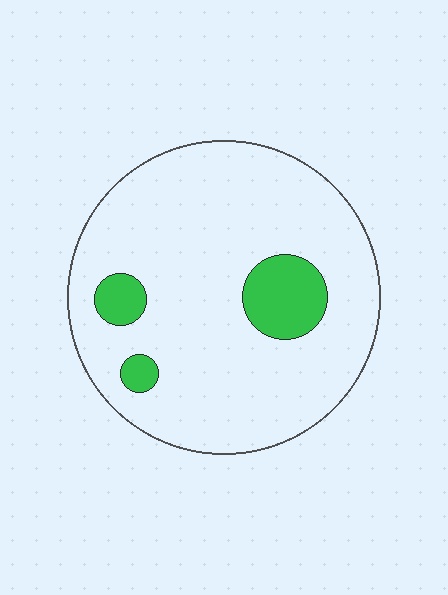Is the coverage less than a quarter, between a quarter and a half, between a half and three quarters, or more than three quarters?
Less than a quarter.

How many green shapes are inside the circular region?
3.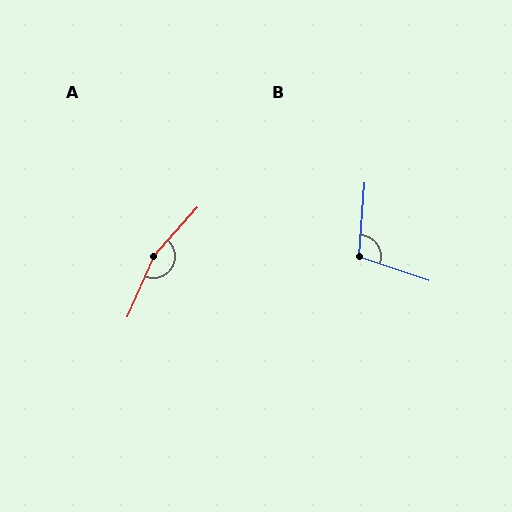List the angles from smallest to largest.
B (104°), A (162°).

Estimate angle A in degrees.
Approximately 162 degrees.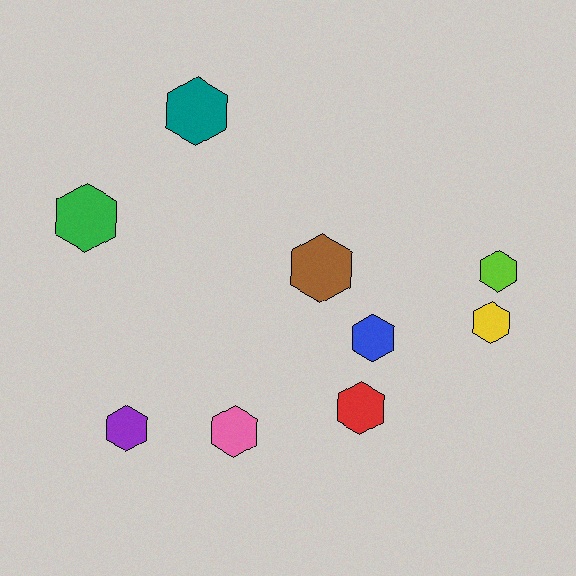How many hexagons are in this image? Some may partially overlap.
There are 9 hexagons.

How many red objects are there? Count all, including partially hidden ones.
There is 1 red object.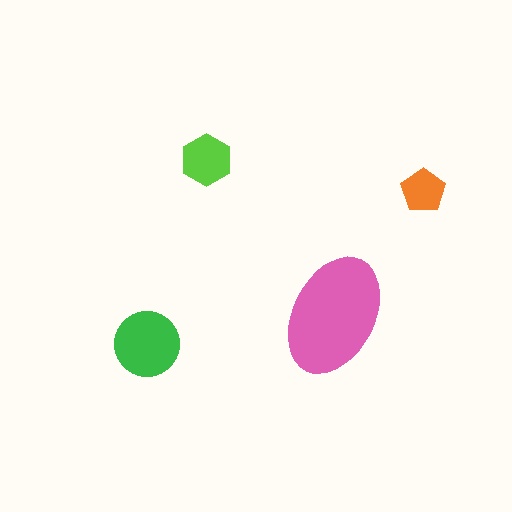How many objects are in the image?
There are 4 objects in the image.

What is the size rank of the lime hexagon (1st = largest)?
3rd.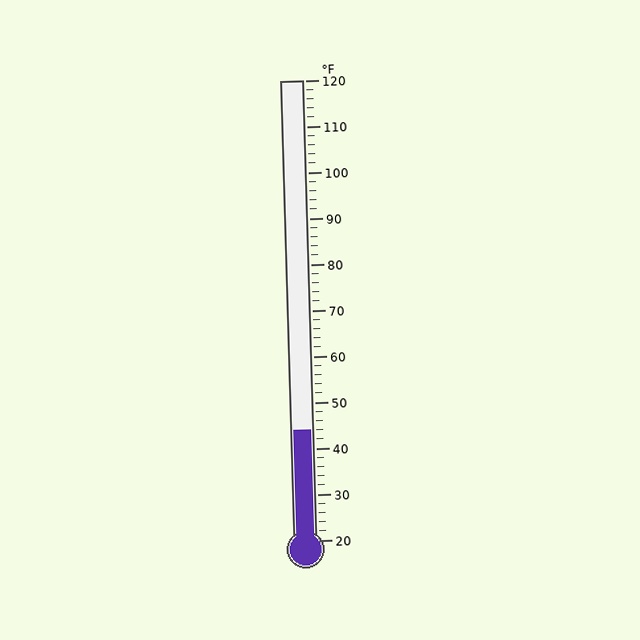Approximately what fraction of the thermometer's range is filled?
The thermometer is filled to approximately 25% of its range.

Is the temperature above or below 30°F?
The temperature is above 30°F.